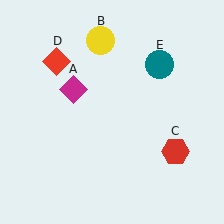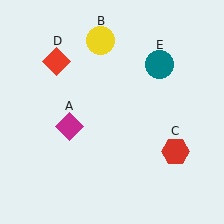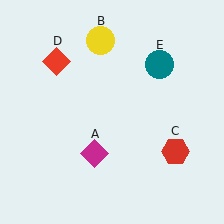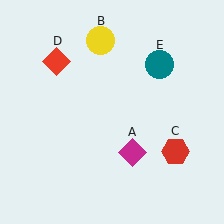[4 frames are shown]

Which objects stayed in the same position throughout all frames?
Yellow circle (object B) and red hexagon (object C) and red diamond (object D) and teal circle (object E) remained stationary.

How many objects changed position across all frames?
1 object changed position: magenta diamond (object A).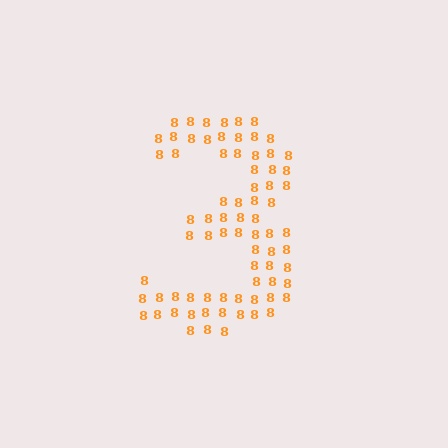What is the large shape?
The large shape is the digit 3.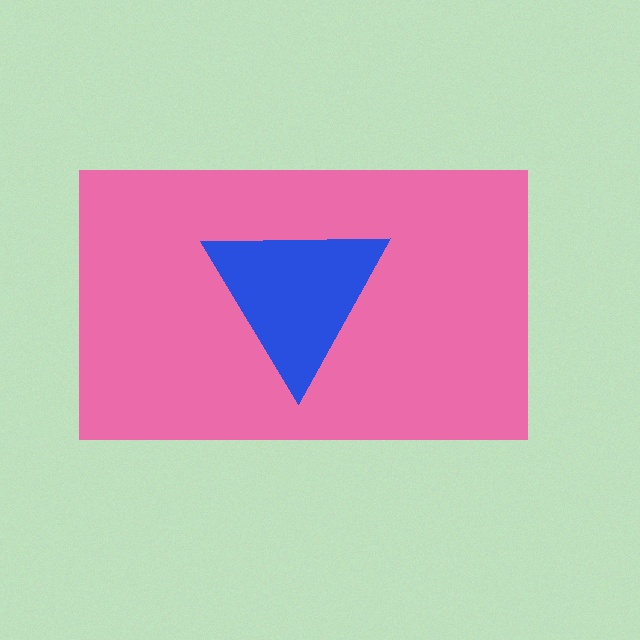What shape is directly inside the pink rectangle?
The blue triangle.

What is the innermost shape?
The blue triangle.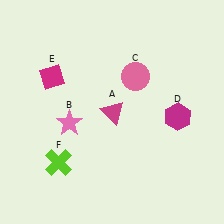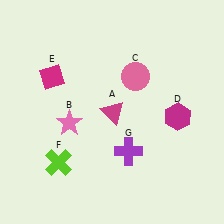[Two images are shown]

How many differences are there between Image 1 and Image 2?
There is 1 difference between the two images.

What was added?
A purple cross (G) was added in Image 2.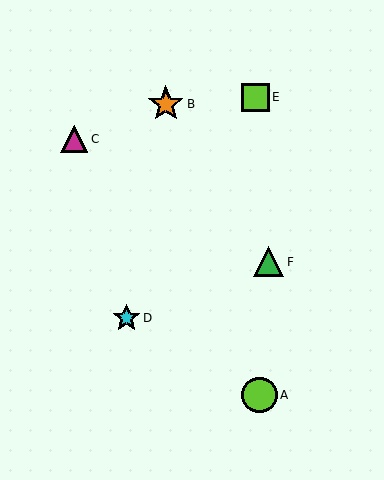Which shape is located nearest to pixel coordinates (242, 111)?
The lime square (labeled E) at (255, 97) is nearest to that location.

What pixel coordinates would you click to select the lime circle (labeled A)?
Click at (259, 395) to select the lime circle A.